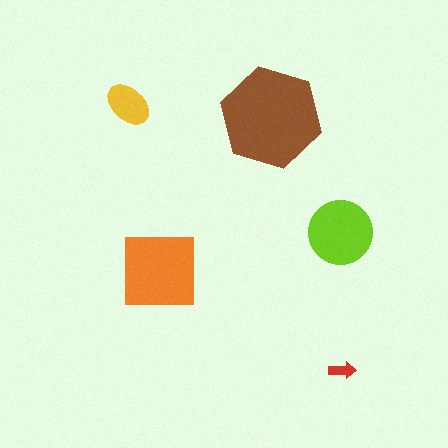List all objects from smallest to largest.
The red arrow, the yellow ellipse, the lime circle, the orange square, the brown hexagon.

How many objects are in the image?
There are 5 objects in the image.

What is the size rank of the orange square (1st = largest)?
2nd.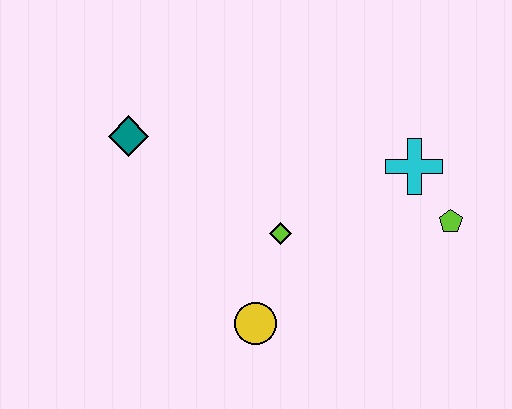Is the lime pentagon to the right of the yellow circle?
Yes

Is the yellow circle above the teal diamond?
No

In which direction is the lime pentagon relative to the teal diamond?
The lime pentagon is to the right of the teal diamond.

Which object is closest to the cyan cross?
The lime pentagon is closest to the cyan cross.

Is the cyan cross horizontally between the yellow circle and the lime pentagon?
Yes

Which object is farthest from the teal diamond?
The lime pentagon is farthest from the teal diamond.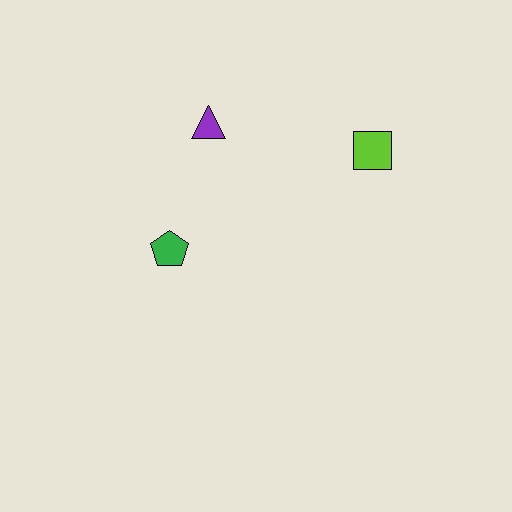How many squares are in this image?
There is 1 square.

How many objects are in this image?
There are 3 objects.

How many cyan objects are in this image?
There are no cyan objects.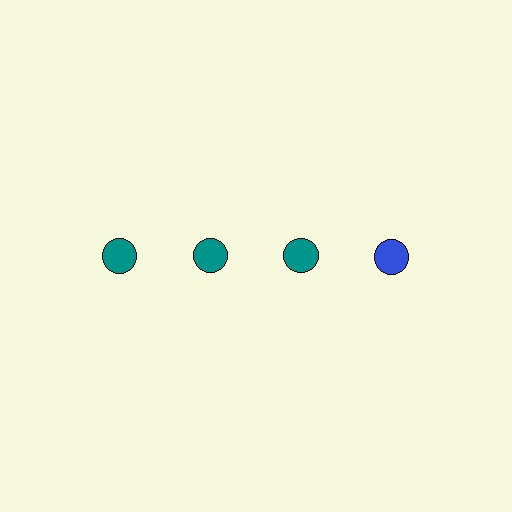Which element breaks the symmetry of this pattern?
The blue circle in the top row, second from right column breaks the symmetry. All other shapes are teal circles.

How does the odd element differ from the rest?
It has a different color: blue instead of teal.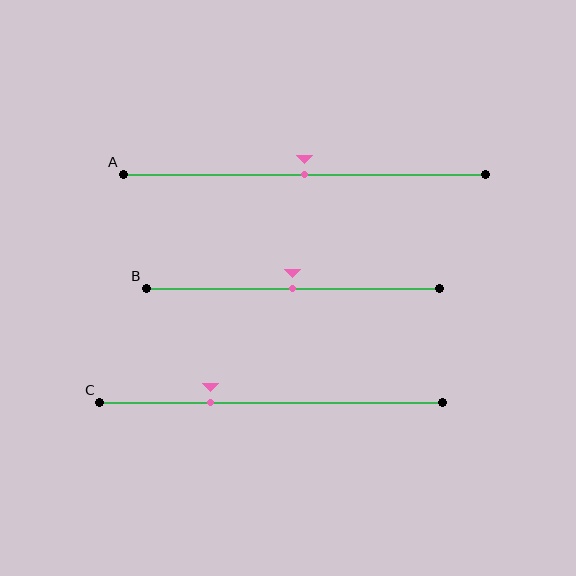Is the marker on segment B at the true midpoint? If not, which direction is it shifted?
Yes, the marker on segment B is at the true midpoint.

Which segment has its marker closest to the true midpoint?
Segment A has its marker closest to the true midpoint.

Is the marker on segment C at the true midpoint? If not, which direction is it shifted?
No, the marker on segment C is shifted to the left by about 18% of the segment length.